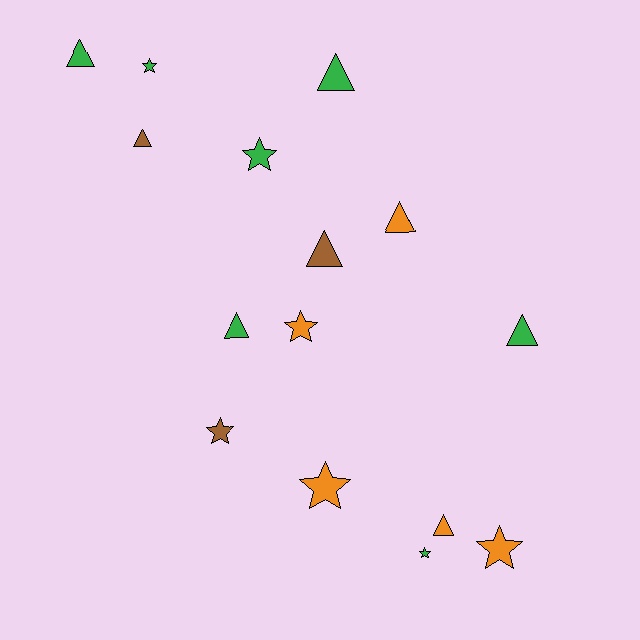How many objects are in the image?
There are 15 objects.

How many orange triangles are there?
There are 2 orange triangles.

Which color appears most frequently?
Green, with 7 objects.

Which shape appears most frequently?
Triangle, with 8 objects.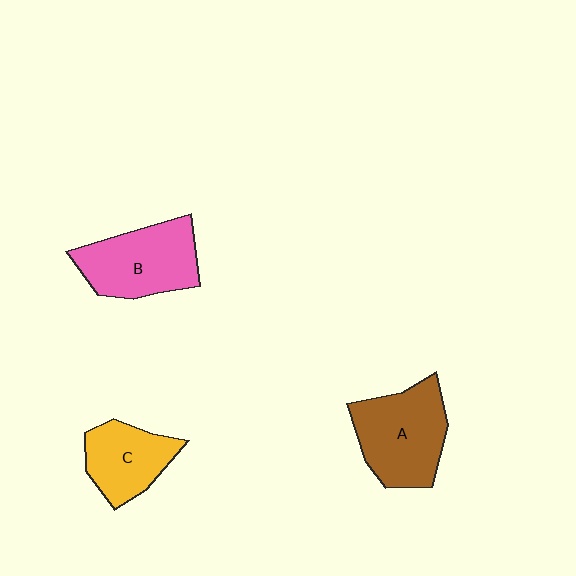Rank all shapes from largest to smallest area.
From largest to smallest: A (brown), B (pink), C (yellow).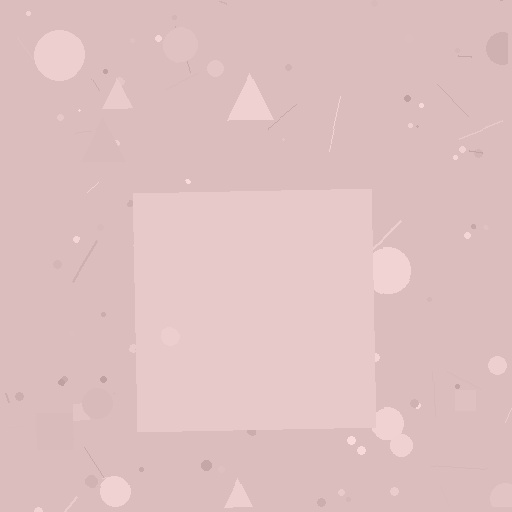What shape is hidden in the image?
A square is hidden in the image.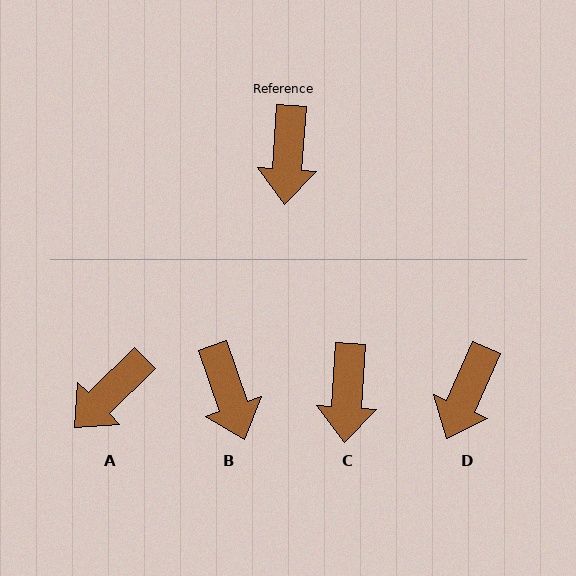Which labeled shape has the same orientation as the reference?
C.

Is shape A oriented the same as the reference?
No, it is off by about 41 degrees.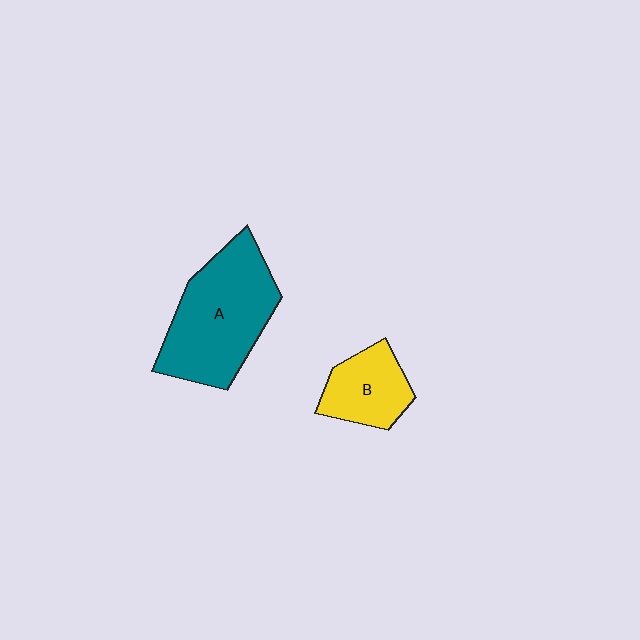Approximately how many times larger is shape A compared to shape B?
Approximately 2.1 times.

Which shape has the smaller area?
Shape B (yellow).